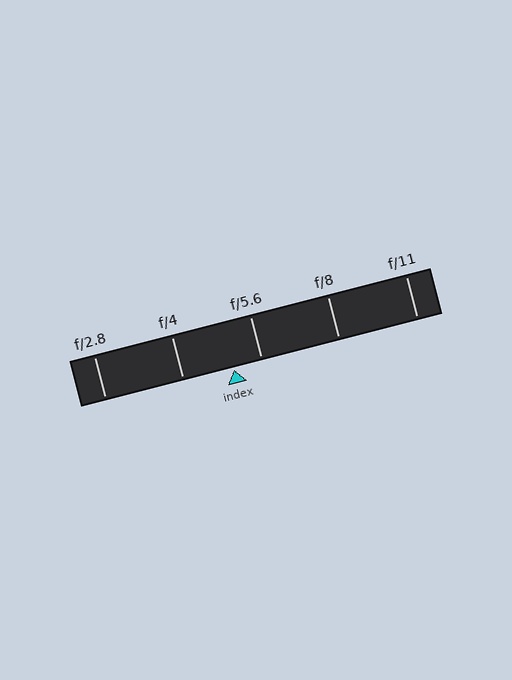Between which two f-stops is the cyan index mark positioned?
The index mark is between f/4 and f/5.6.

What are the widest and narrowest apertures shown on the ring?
The widest aperture shown is f/2.8 and the narrowest is f/11.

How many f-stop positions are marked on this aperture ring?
There are 5 f-stop positions marked.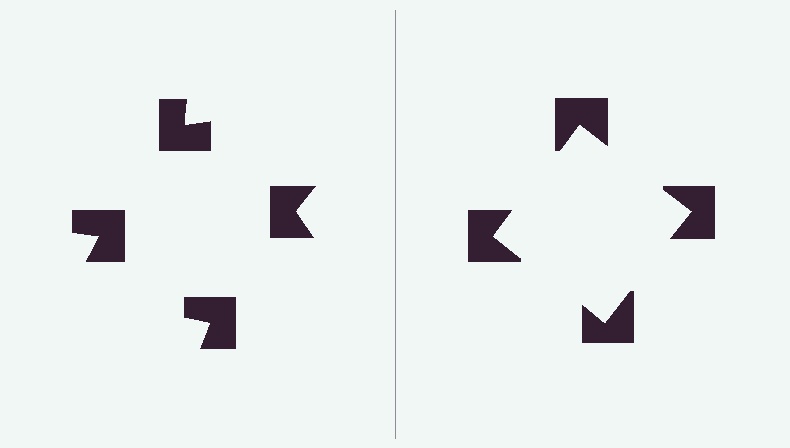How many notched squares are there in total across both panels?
8 — 4 on each side.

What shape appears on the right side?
An illusory square.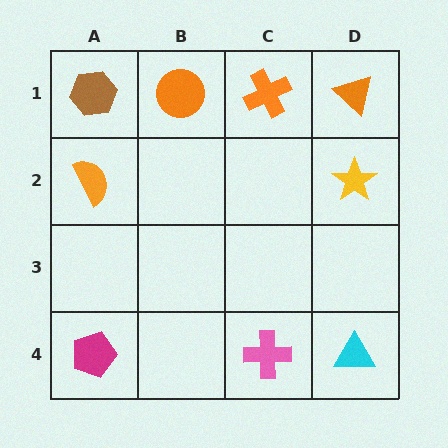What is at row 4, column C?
A pink cross.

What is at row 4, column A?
A magenta pentagon.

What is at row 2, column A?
An orange semicircle.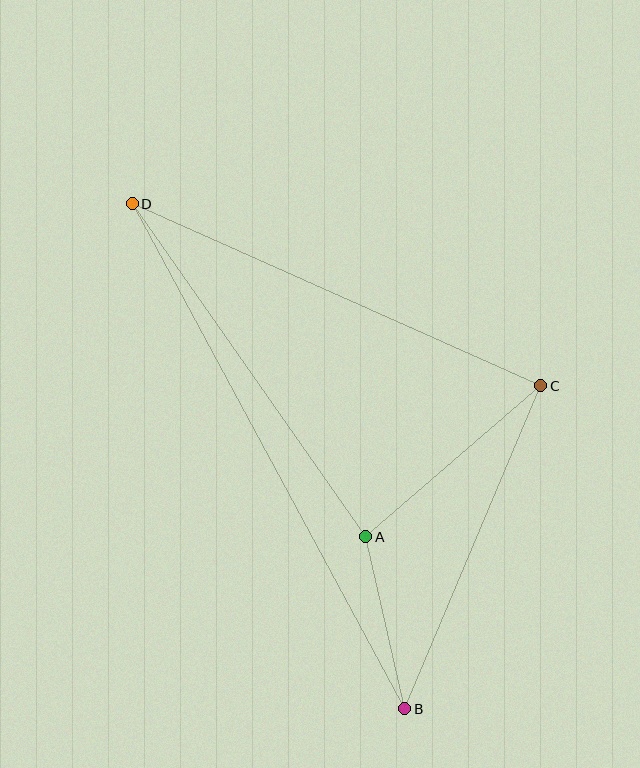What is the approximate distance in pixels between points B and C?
The distance between B and C is approximately 350 pixels.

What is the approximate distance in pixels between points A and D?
The distance between A and D is approximately 407 pixels.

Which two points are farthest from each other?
Points B and D are farthest from each other.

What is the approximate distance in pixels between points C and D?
The distance between C and D is approximately 447 pixels.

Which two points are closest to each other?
Points A and B are closest to each other.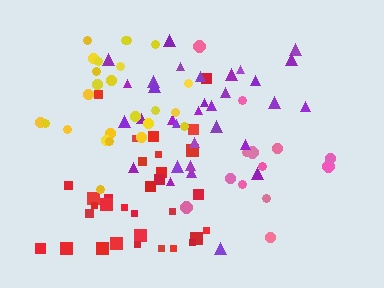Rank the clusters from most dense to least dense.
red, purple, yellow, pink.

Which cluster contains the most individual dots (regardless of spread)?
Red (32).